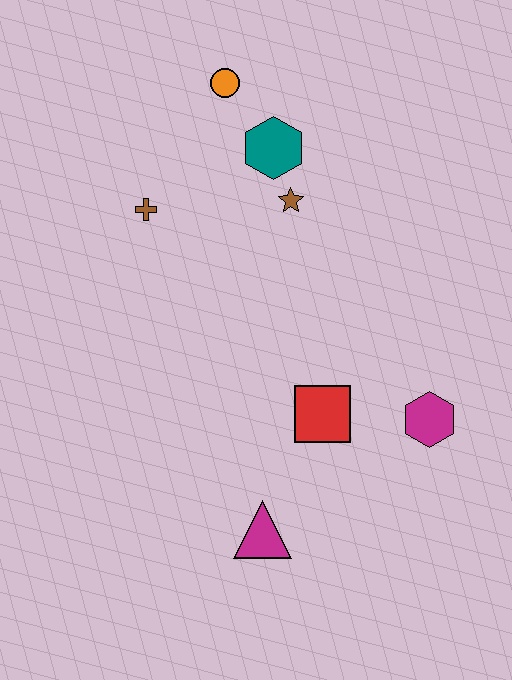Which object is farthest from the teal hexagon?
The magenta triangle is farthest from the teal hexagon.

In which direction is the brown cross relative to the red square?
The brown cross is above the red square.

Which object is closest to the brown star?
The teal hexagon is closest to the brown star.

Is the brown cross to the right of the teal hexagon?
No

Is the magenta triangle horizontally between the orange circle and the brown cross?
No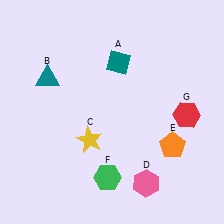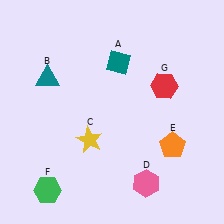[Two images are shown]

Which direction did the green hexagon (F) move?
The green hexagon (F) moved left.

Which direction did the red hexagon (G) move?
The red hexagon (G) moved up.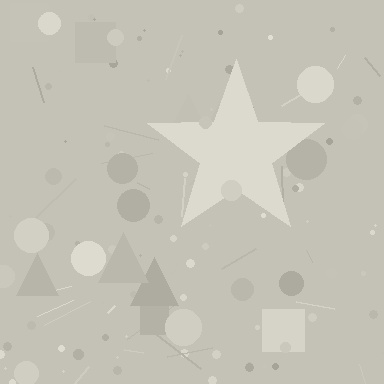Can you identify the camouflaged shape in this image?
The camouflaged shape is a star.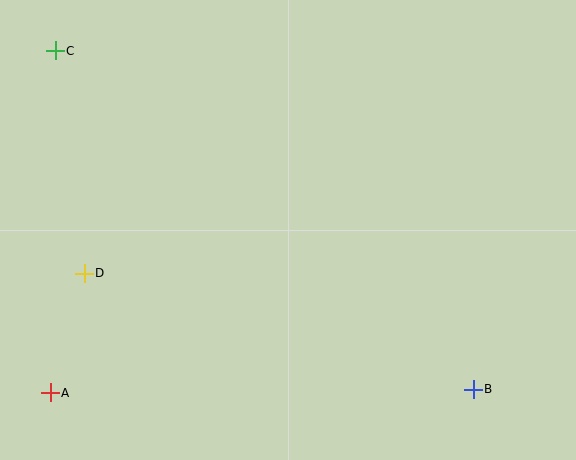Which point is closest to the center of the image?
Point D at (84, 273) is closest to the center.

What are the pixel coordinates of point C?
Point C is at (55, 51).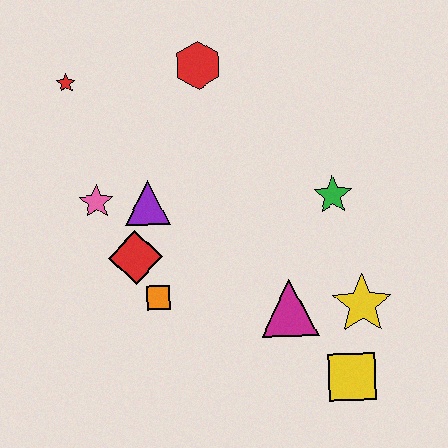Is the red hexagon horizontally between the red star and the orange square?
No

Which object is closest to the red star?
The pink star is closest to the red star.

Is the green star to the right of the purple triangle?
Yes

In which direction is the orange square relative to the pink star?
The orange square is below the pink star.